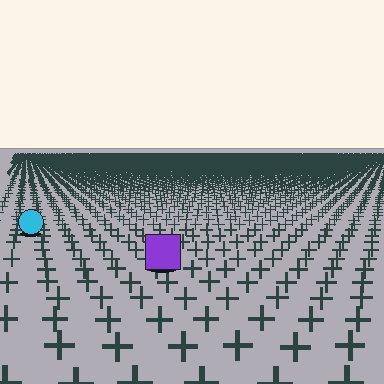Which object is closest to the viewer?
The purple square is closest. The texture marks near it are larger and more spread out.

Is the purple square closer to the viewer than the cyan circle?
Yes. The purple square is closer — you can tell from the texture gradient: the ground texture is coarser near it.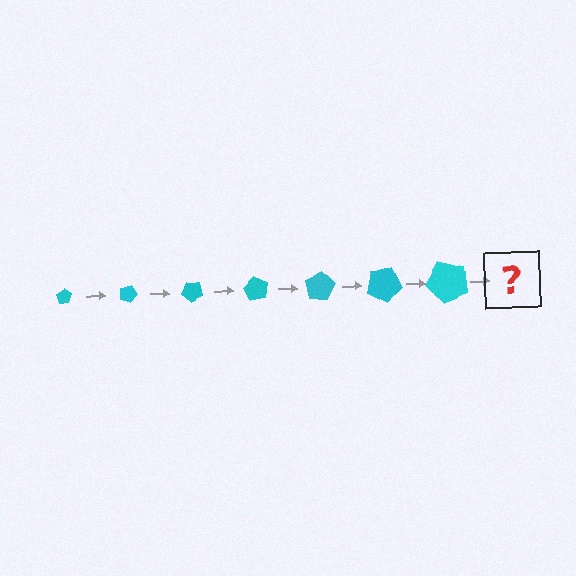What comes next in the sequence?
The next element should be a pentagon, larger than the previous one and rotated 140 degrees from the start.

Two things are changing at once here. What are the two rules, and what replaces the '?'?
The two rules are that the pentagon grows larger each step and it rotates 20 degrees each step. The '?' should be a pentagon, larger than the previous one and rotated 140 degrees from the start.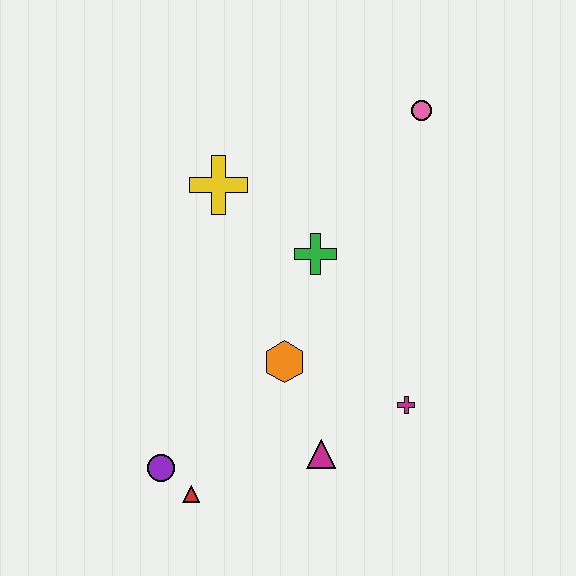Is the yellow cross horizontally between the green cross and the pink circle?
No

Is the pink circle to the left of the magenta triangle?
No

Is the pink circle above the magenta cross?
Yes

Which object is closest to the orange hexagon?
The magenta triangle is closest to the orange hexagon.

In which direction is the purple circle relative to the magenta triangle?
The purple circle is to the left of the magenta triangle.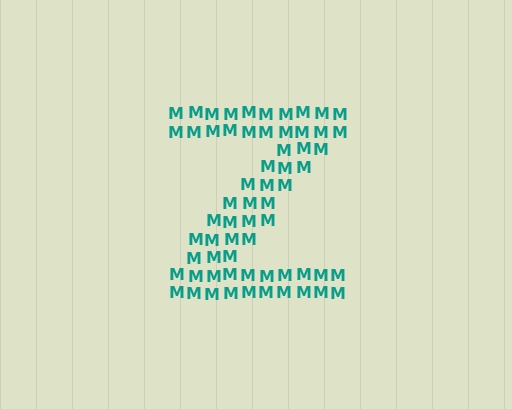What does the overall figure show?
The overall figure shows the letter Z.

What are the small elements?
The small elements are letter M's.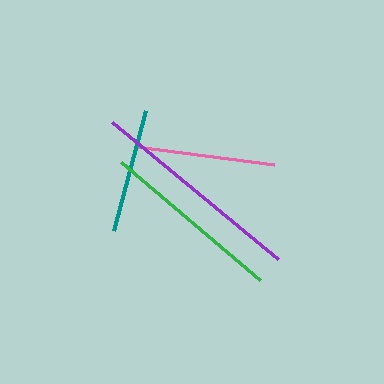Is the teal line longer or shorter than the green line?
The green line is longer than the teal line.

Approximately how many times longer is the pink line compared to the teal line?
The pink line is approximately 1.1 times the length of the teal line.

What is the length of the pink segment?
The pink segment is approximately 139 pixels long.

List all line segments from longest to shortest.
From longest to shortest: purple, green, pink, teal.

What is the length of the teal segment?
The teal segment is approximately 124 pixels long.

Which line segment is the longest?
The purple line is the longest at approximately 215 pixels.